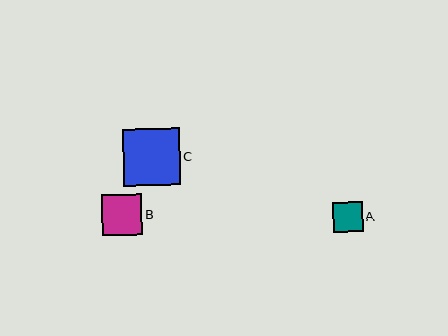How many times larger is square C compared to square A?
Square C is approximately 1.9 times the size of square A.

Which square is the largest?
Square C is the largest with a size of approximately 57 pixels.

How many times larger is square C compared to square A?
Square C is approximately 1.9 times the size of square A.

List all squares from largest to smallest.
From largest to smallest: C, B, A.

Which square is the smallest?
Square A is the smallest with a size of approximately 30 pixels.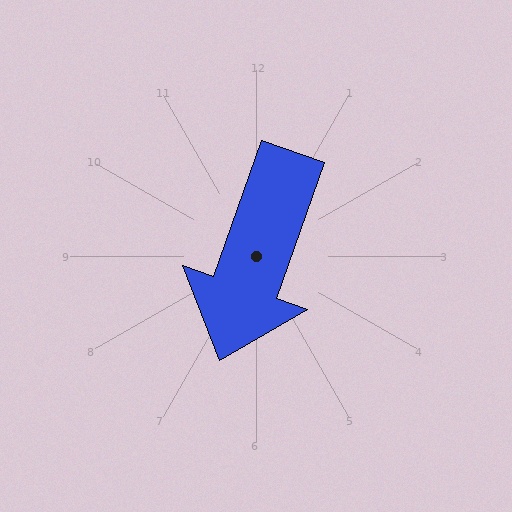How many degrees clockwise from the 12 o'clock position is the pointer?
Approximately 200 degrees.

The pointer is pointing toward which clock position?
Roughly 7 o'clock.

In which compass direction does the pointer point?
South.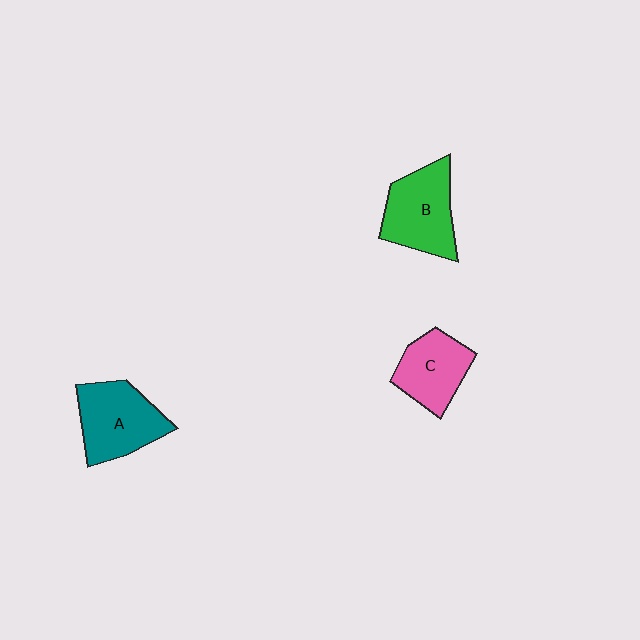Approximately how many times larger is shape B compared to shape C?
Approximately 1.2 times.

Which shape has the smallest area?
Shape C (pink).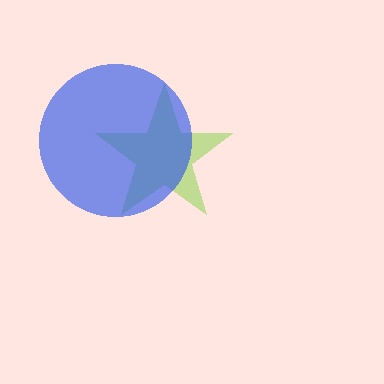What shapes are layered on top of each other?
The layered shapes are: a lime star, a blue circle.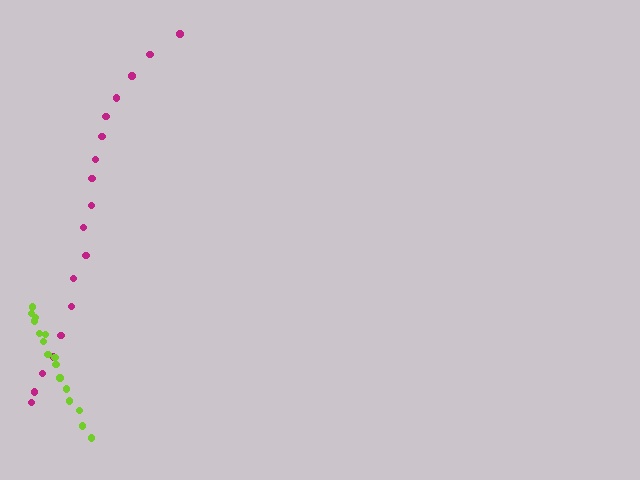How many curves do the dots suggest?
There are 2 distinct paths.